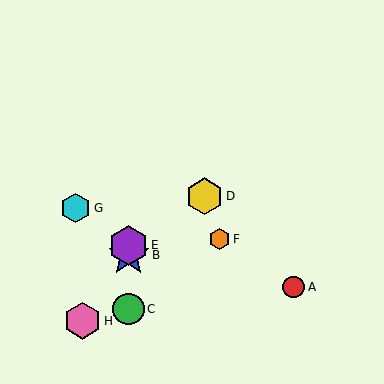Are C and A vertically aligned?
No, C is at x≈129 and A is at x≈294.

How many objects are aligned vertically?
3 objects (B, C, E) are aligned vertically.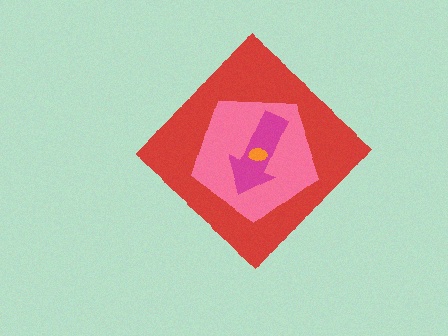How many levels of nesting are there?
4.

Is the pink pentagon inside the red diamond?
Yes.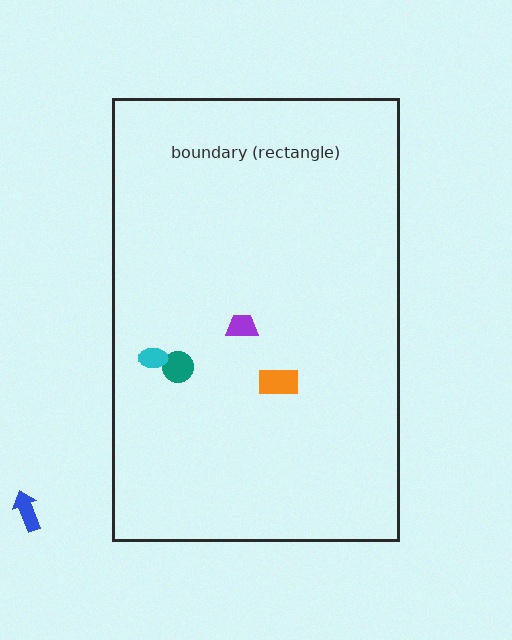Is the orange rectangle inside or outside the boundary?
Inside.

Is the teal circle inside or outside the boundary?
Inside.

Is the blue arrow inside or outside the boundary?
Outside.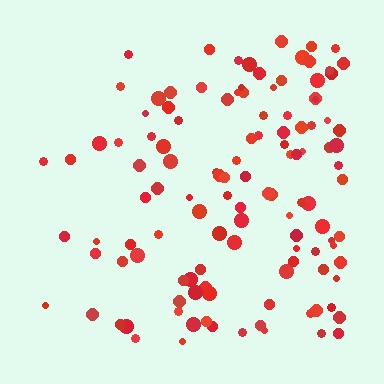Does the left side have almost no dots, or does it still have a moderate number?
Still a moderate number, just noticeably fewer than the right.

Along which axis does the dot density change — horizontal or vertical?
Horizontal.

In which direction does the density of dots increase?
From left to right, with the right side densest.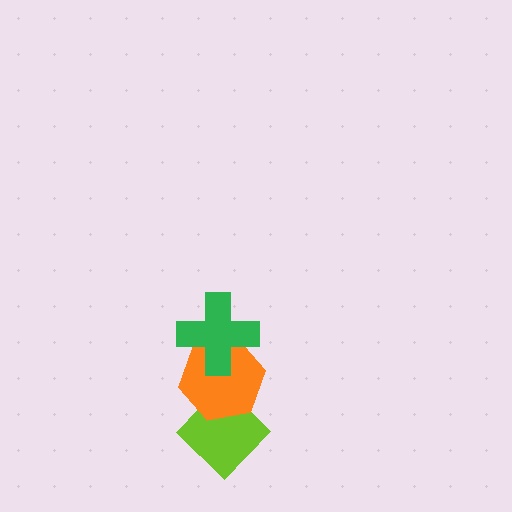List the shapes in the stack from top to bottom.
From top to bottom: the green cross, the orange hexagon, the lime diamond.